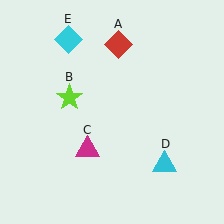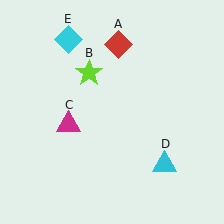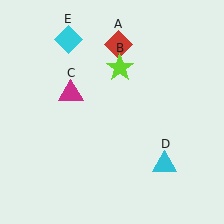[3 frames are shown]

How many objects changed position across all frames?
2 objects changed position: lime star (object B), magenta triangle (object C).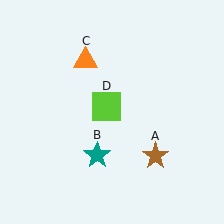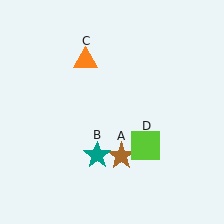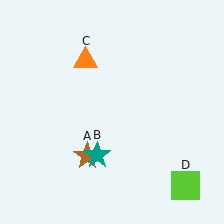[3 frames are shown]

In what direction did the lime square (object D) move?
The lime square (object D) moved down and to the right.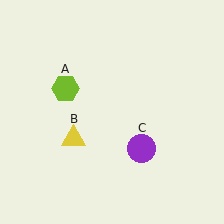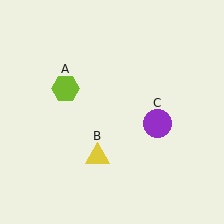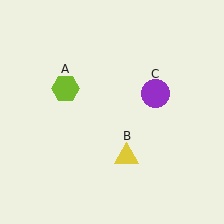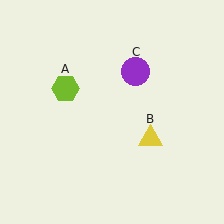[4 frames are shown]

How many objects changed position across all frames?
2 objects changed position: yellow triangle (object B), purple circle (object C).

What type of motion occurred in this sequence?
The yellow triangle (object B), purple circle (object C) rotated counterclockwise around the center of the scene.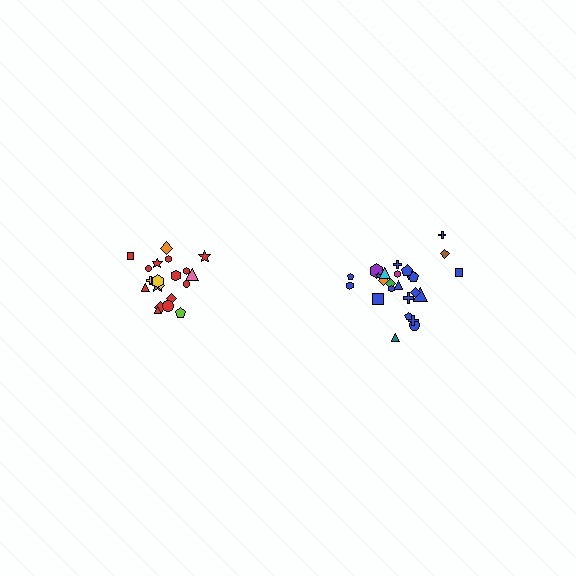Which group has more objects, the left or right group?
The right group.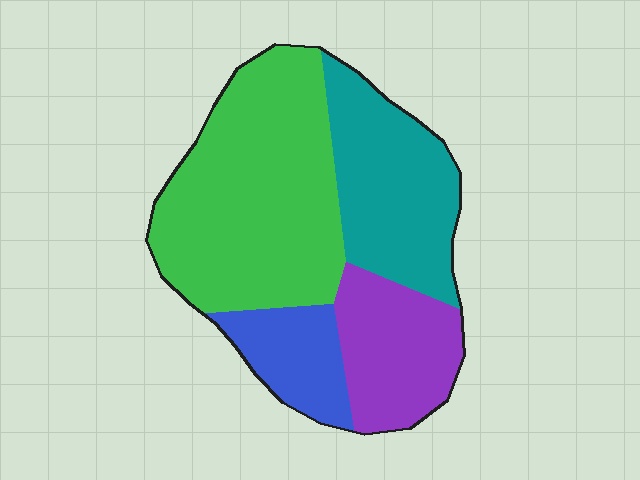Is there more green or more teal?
Green.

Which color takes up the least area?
Blue, at roughly 10%.